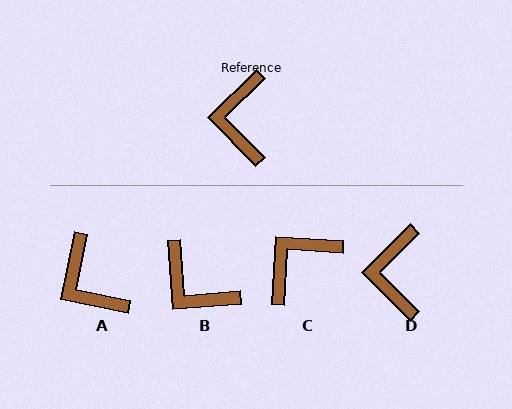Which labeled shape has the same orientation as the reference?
D.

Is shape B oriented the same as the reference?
No, it is off by about 50 degrees.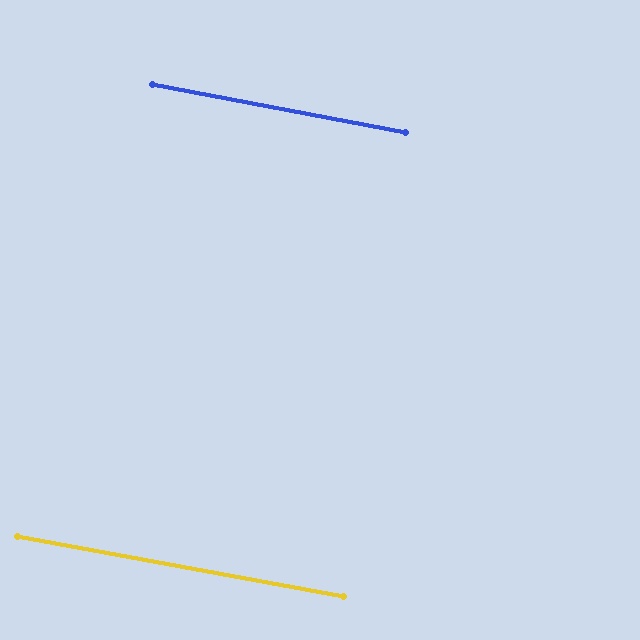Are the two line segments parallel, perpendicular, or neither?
Parallel — their directions differ by only 0.2°.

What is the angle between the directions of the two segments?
Approximately 0 degrees.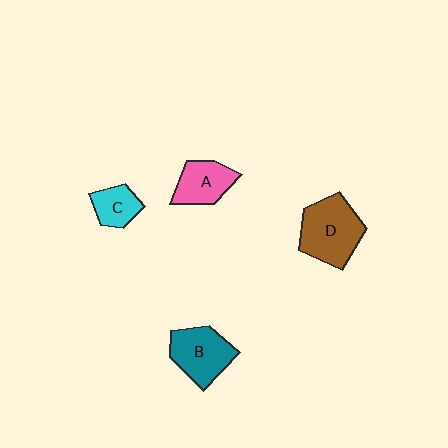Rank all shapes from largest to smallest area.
From largest to smallest: D (brown), B (teal), A (pink), C (cyan).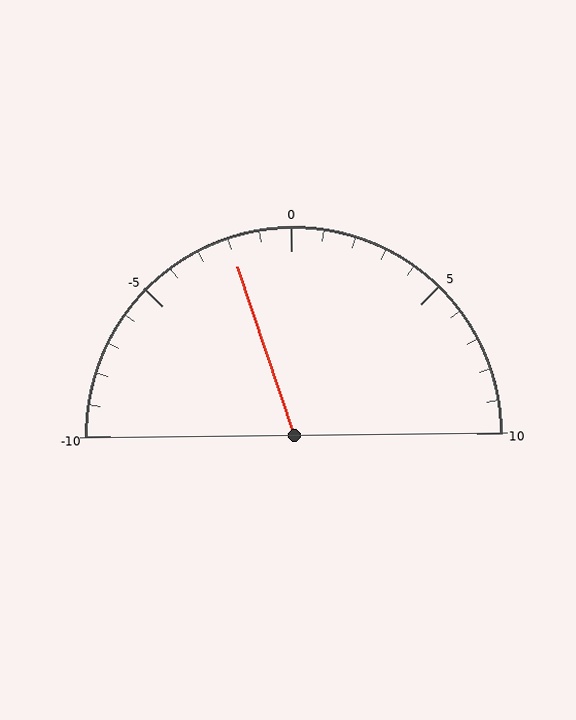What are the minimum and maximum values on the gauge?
The gauge ranges from -10 to 10.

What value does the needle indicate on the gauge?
The needle indicates approximately -2.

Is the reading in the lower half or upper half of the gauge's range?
The reading is in the lower half of the range (-10 to 10).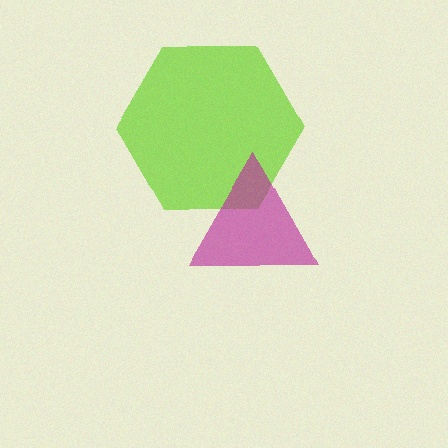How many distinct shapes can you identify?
There are 2 distinct shapes: a lime hexagon, a magenta triangle.